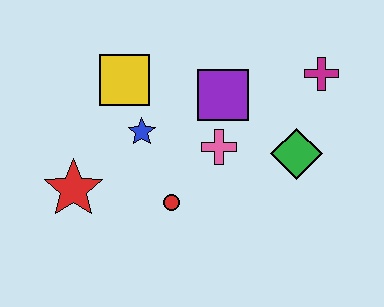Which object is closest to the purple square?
The pink cross is closest to the purple square.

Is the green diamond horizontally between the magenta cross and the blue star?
Yes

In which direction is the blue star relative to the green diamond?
The blue star is to the left of the green diamond.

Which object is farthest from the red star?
The magenta cross is farthest from the red star.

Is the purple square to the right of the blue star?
Yes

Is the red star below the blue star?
Yes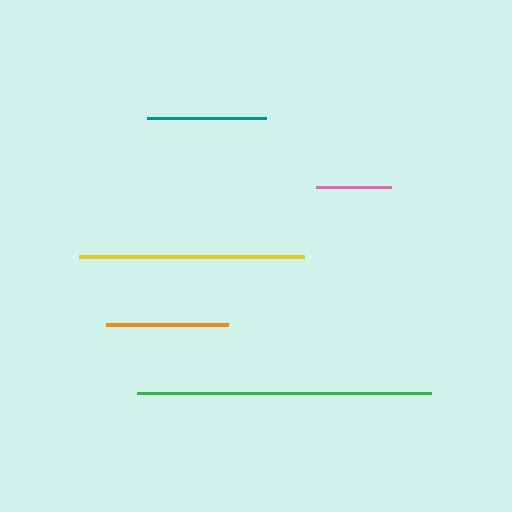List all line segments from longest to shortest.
From longest to shortest: green, yellow, orange, teal, pink.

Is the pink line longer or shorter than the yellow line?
The yellow line is longer than the pink line.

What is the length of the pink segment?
The pink segment is approximately 75 pixels long.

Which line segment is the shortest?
The pink line is the shortest at approximately 75 pixels.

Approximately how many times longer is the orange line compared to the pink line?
The orange line is approximately 1.6 times the length of the pink line.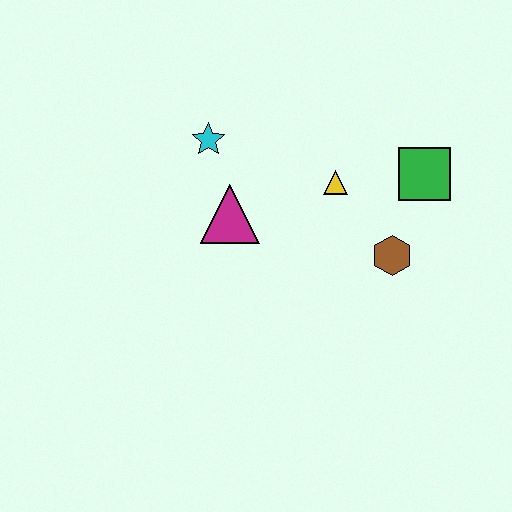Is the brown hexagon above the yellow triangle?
No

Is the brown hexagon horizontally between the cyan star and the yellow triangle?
No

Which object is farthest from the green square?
The cyan star is farthest from the green square.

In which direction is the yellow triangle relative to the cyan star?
The yellow triangle is to the right of the cyan star.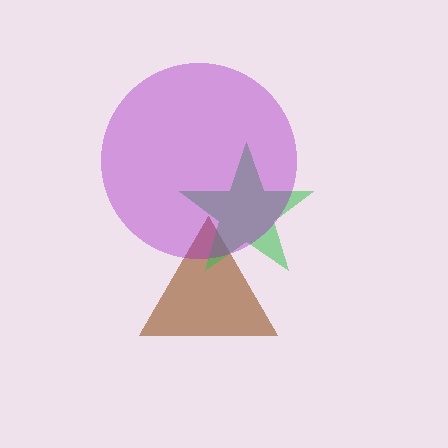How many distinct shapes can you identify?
There are 3 distinct shapes: a brown triangle, a green star, a purple circle.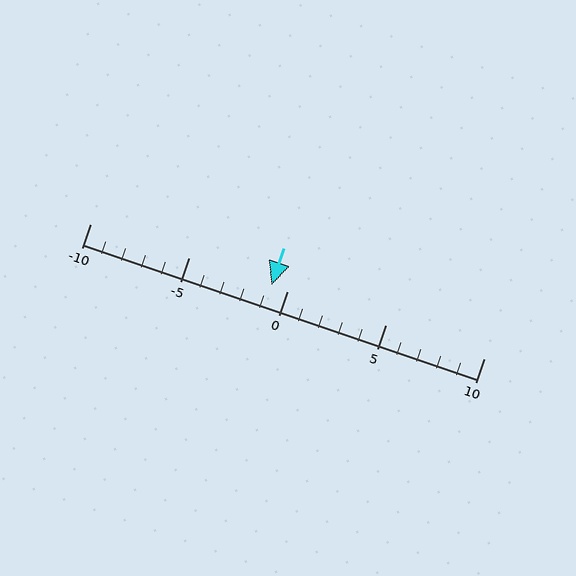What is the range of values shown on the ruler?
The ruler shows values from -10 to 10.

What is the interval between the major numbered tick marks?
The major tick marks are spaced 5 units apart.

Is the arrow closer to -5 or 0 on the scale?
The arrow is closer to 0.